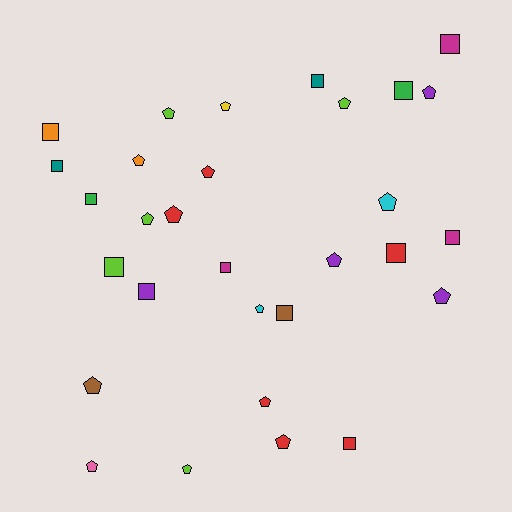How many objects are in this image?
There are 30 objects.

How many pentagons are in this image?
There are 17 pentagons.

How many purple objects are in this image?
There are 4 purple objects.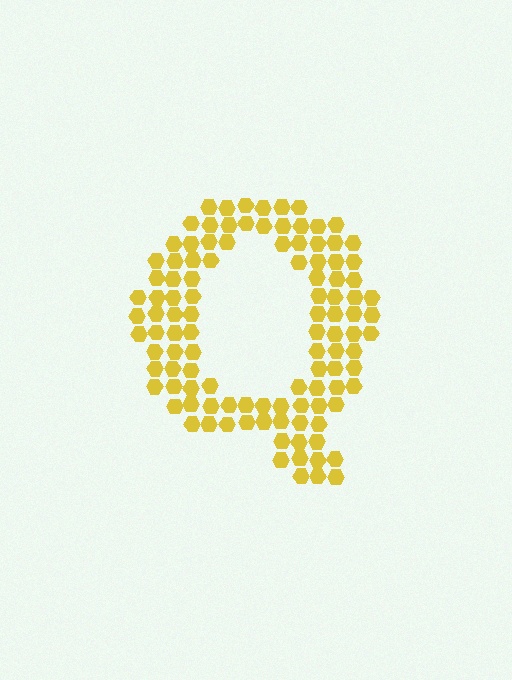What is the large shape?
The large shape is the letter Q.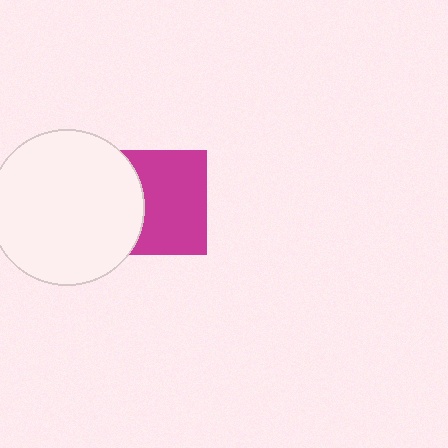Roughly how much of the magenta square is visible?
Most of it is visible (roughly 65%).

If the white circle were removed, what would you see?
You would see the complete magenta square.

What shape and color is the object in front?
The object in front is a white circle.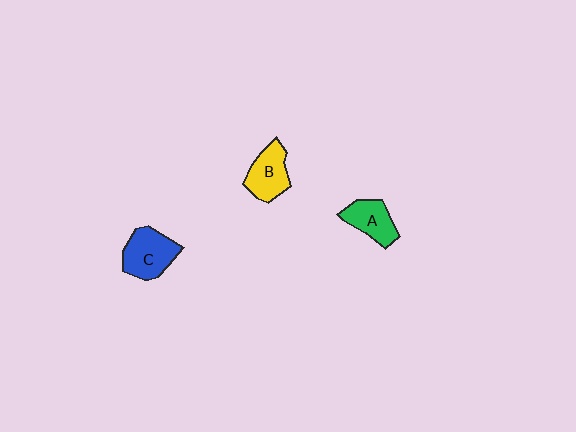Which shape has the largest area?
Shape C (blue).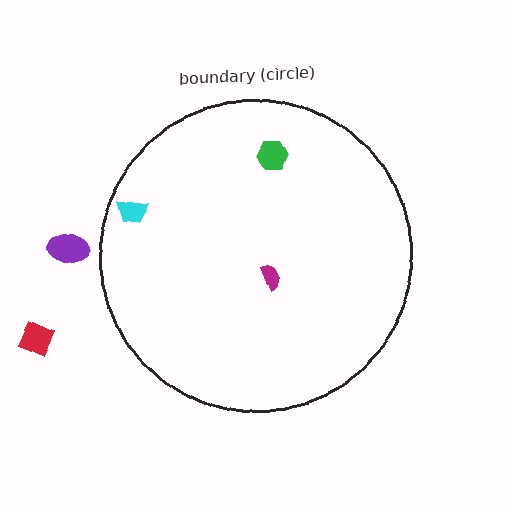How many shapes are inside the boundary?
3 inside, 2 outside.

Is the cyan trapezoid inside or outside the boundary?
Inside.